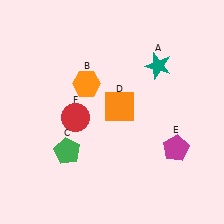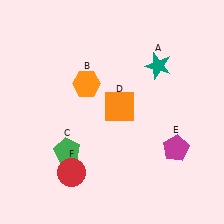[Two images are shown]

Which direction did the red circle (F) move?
The red circle (F) moved down.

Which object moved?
The red circle (F) moved down.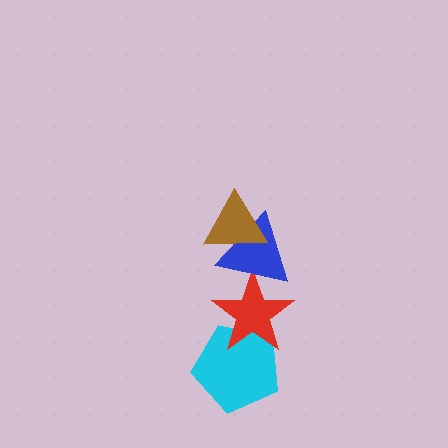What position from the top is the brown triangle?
The brown triangle is 1st from the top.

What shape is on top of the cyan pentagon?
The red star is on top of the cyan pentagon.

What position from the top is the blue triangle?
The blue triangle is 2nd from the top.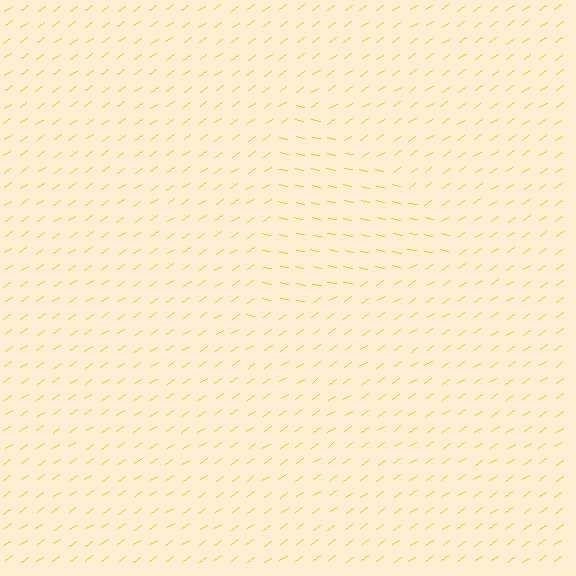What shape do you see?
I see a triangle.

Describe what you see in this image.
The image is filled with small yellow line segments. A triangle region in the image has lines oriented differently from the surrounding lines, creating a visible texture boundary.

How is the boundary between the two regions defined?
The boundary is defined purely by a change in line orientation (approximately 45 degrees difference). All lines are the same color and thickness.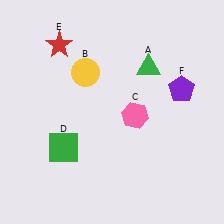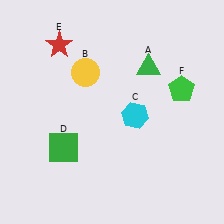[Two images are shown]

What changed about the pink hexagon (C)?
In Image 1, C is pink. In Image 2, it changed to cyan.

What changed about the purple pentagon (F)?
In Image 1, F is purple. In Image 2, it changed to green.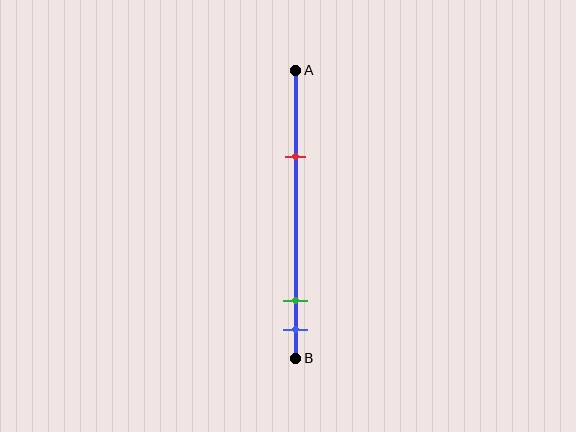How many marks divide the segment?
There are 3 marks dividing the segment.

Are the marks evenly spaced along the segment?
No, the marks are not evenly spaced.